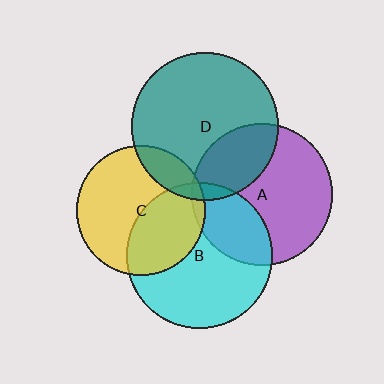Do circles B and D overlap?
Yes.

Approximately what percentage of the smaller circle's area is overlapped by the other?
Approximately 5%.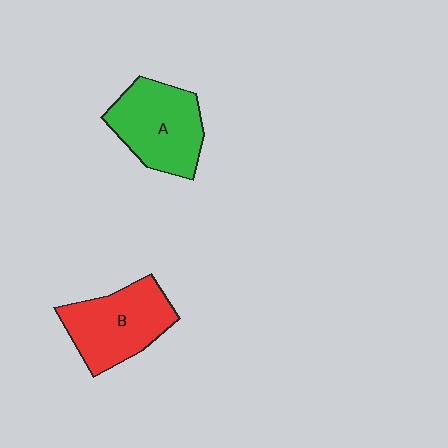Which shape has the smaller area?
Shape B (red).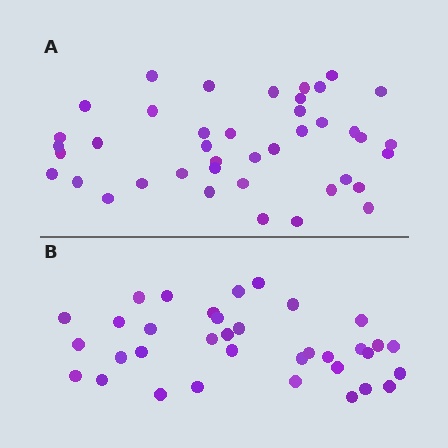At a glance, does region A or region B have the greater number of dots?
Region A (the top region) has more dots.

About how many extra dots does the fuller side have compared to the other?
Region A has about 6 more dots than region B.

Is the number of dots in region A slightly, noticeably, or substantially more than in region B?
Region A has only slightly more — the two regions are fairly close. The ratio is roughly 1.2 to 1.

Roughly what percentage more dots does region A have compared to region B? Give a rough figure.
About 15% more.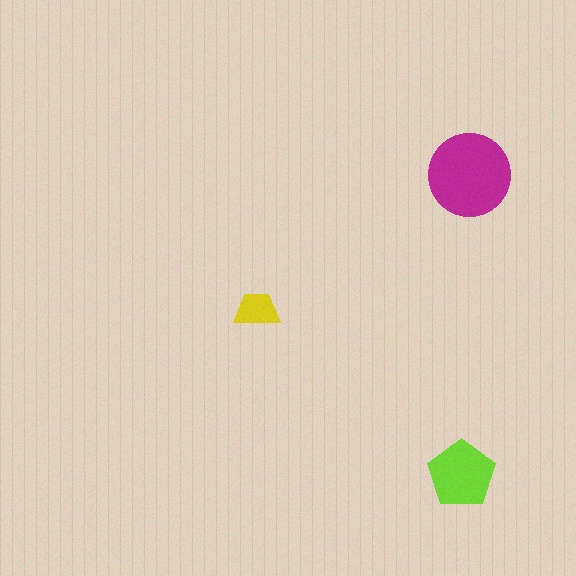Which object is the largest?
The magenta circle.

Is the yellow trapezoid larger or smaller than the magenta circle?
Smaller.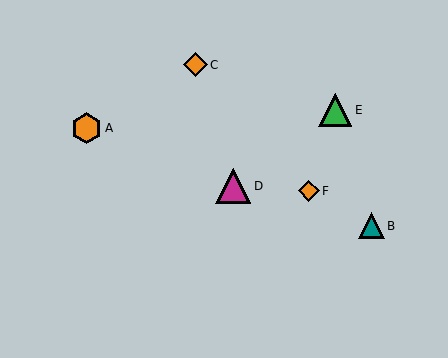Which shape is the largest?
The magenta triangle (labeled D) is the largest.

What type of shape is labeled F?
Shape F is an orange diamond.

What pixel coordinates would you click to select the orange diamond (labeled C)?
Click at (196, 65) to select the orange diamond C.